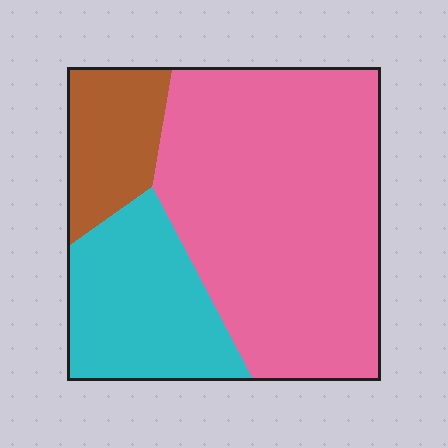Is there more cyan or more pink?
Pink.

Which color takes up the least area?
Brown, at roughly 15%.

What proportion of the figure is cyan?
Cyan takes up about one quarter (1/4) of the figure.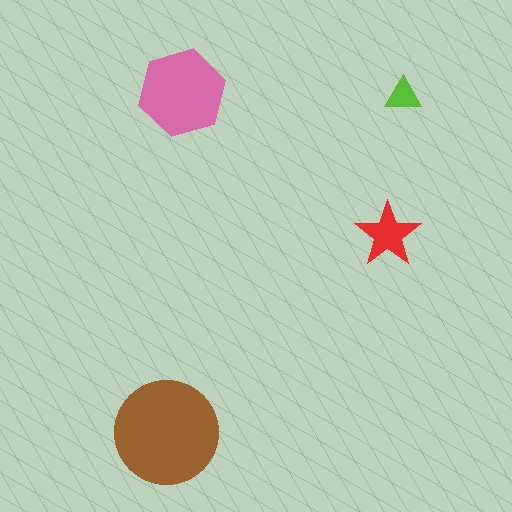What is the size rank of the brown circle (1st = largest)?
1st.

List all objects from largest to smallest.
The brown circle, the pink hexagon, the red star, the lime triangle.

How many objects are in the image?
There are 4 objects in the image.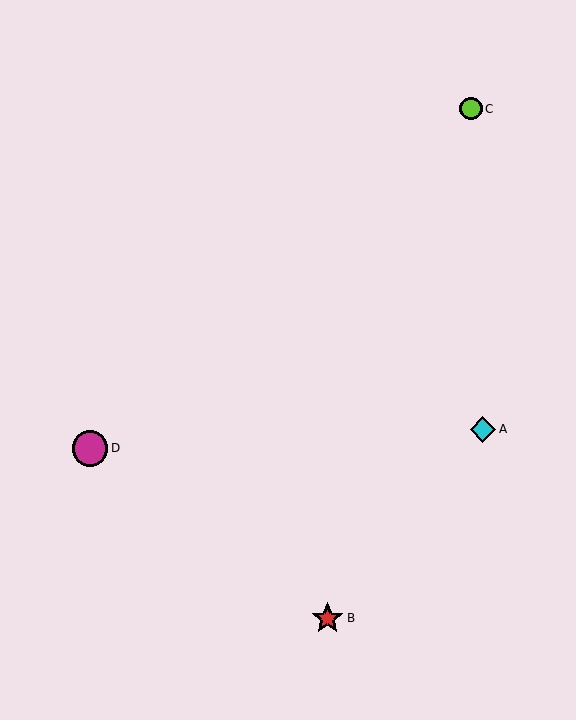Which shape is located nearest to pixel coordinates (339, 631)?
The red star (labeled B) at (328, 618) is nearest to that location.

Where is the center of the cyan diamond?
The center of the cyan diamond is at (483, 429).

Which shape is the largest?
The magenta circle (labeled D) is the largest.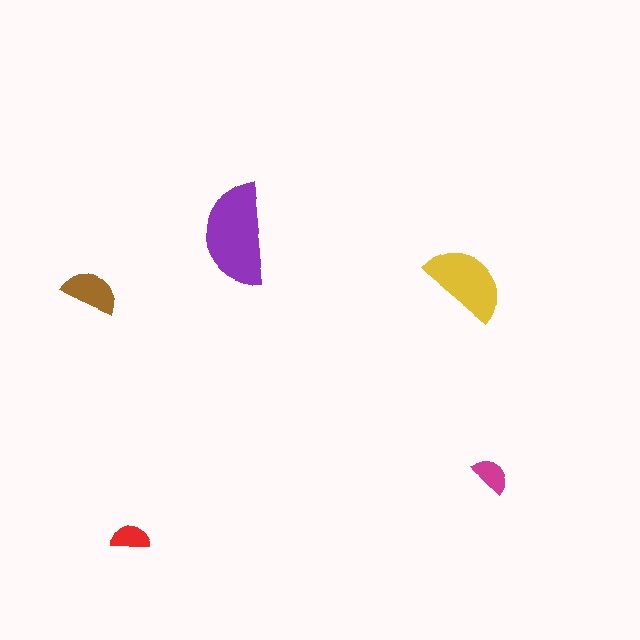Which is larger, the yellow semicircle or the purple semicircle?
The purple one.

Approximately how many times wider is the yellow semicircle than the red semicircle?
About 2 times wider.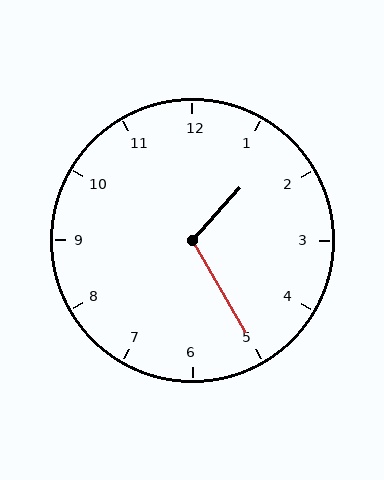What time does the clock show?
1:25.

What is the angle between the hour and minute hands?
Approximately 108 degrees.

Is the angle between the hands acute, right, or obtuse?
It is obtuse.